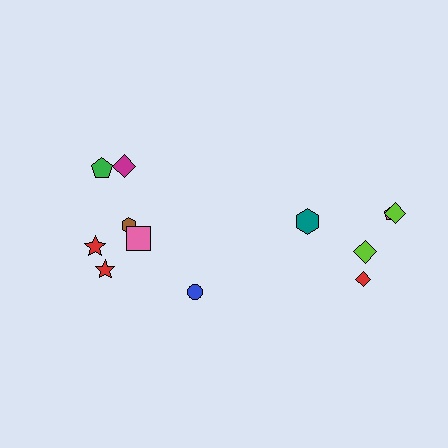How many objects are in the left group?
There are 7 objects.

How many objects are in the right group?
There are 5 objects.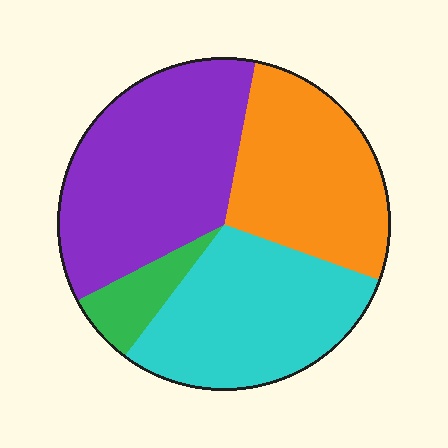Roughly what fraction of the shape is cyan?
Cyan takes up about one third (1/3) of the shape.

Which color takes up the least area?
Green, at roughly 5%.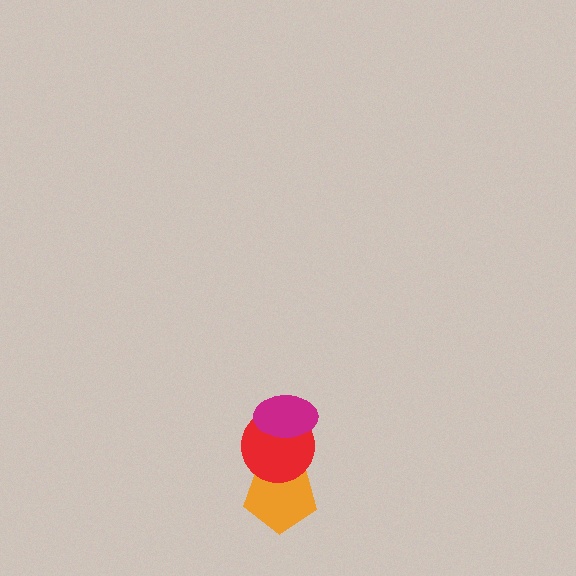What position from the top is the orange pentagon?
The orange pentagon is 3rd from the top.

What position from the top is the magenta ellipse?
The magenta ellipse is 1st from the top.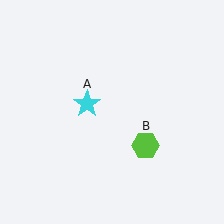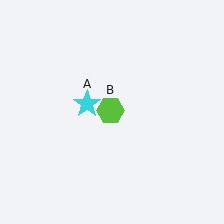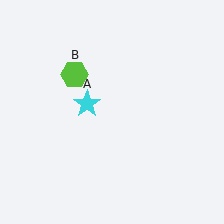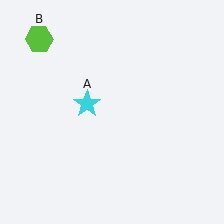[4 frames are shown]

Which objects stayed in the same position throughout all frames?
Cyan star (object A) remained stationary.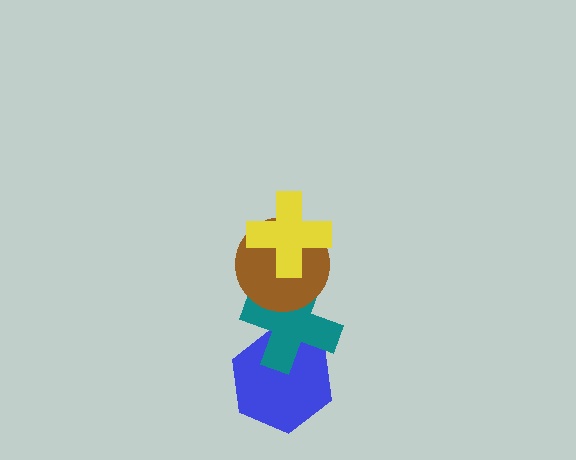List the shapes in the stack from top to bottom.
From top to bottom: the yellow cross, the brown circle, the teal cross, the blue hexagon.